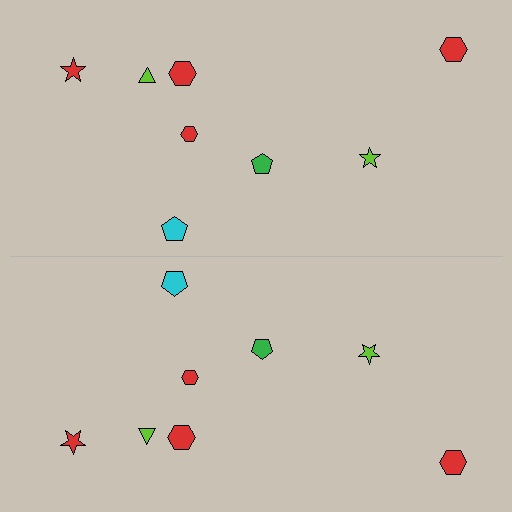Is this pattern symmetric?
Yes, this pattern has bilateral (reflection) symmetry.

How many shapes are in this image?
There are 16 shapes in this image.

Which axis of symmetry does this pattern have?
The pattern has a horizontal axis of symmetry running through the center of the image.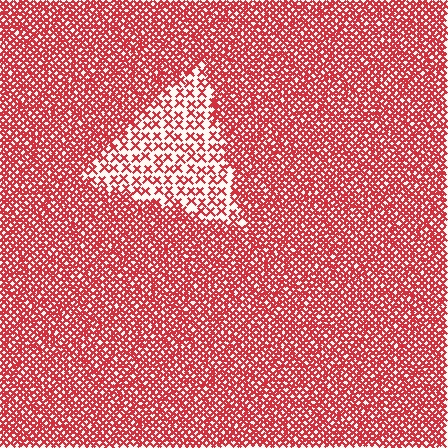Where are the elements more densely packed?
The elements are more densely packed outside the triangle boundary.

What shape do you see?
I see a triangle.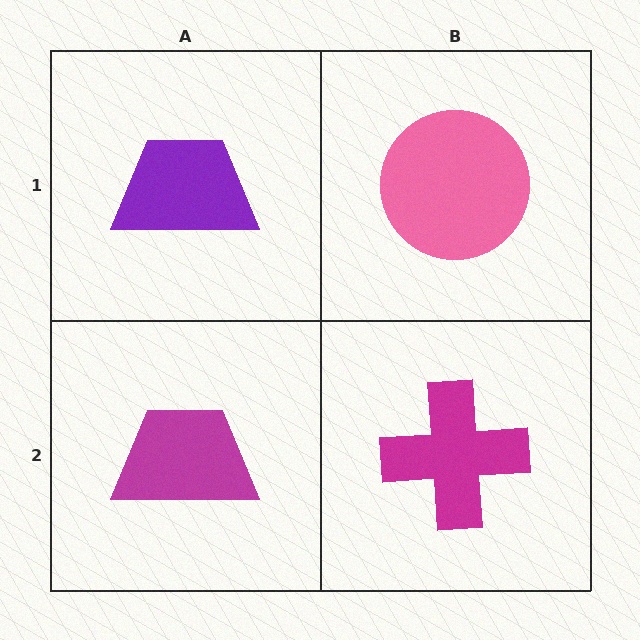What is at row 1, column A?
A purple trapezoid.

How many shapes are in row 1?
2 shapes.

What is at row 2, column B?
A magenta cross.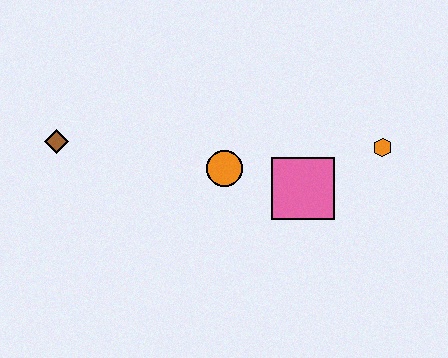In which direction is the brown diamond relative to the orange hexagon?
The brown diamond is to the left of the orange hexagon.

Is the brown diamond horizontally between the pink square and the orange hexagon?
No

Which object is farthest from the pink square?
The brown diamond is farthest from the pink square.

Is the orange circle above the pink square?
Yes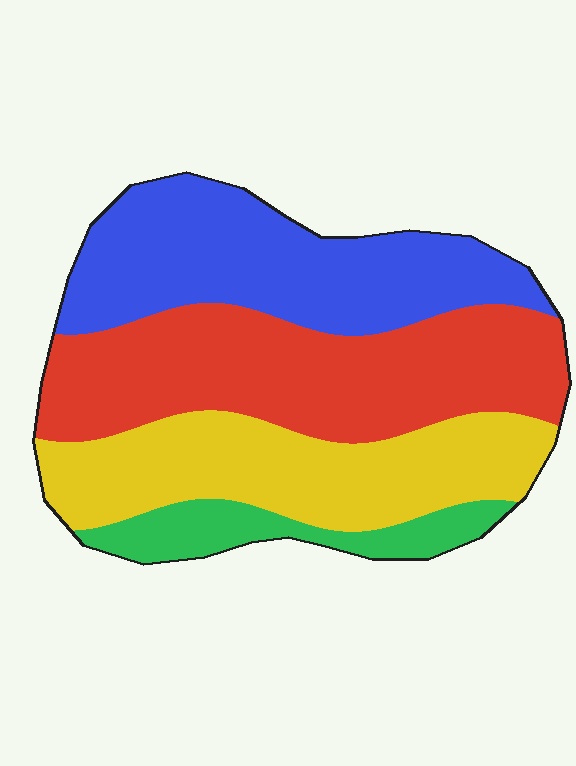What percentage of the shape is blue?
Blue covers 29% of the shape.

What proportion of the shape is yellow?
Yellow takes up about one quarter (1/4) of the shape.